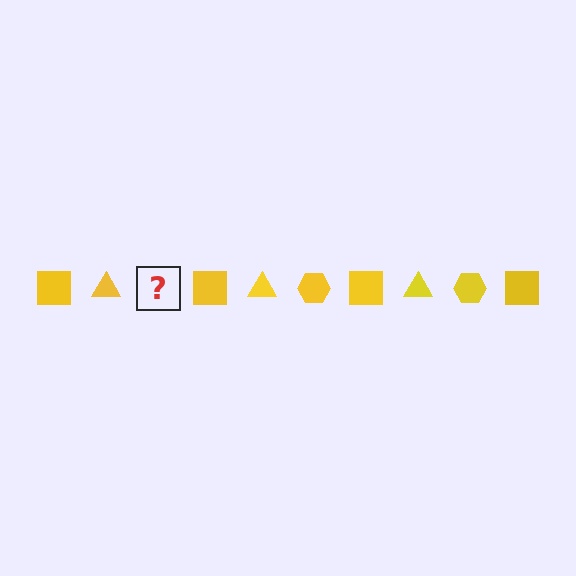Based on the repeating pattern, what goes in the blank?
The blank should be a yellow hexagon.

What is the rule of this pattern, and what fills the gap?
The rule is that the pattern cycles through square, triangle, hexagon shapes in yellow. The gap should be filled with a yellow hexagon.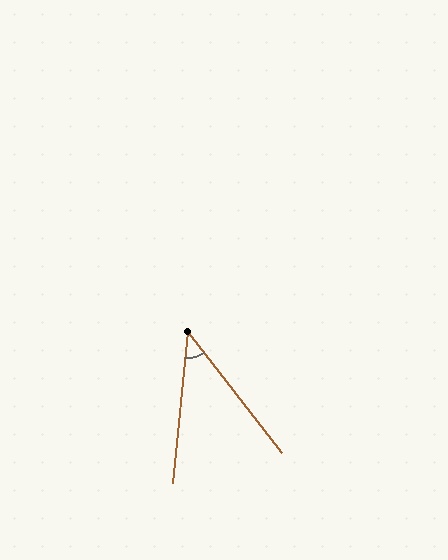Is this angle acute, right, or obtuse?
It is acute.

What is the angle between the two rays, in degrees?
Approximately 43 degrees.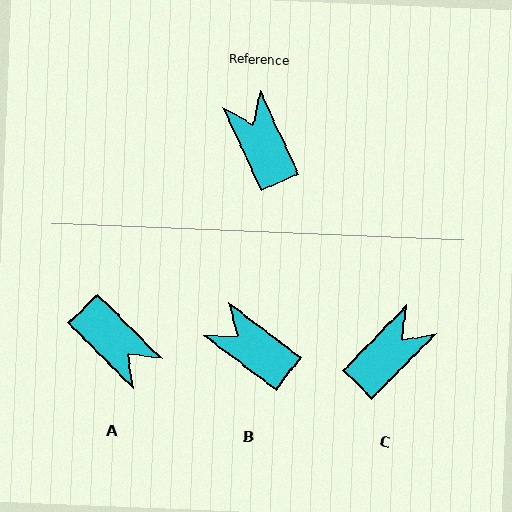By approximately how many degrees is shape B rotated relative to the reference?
Approximately 28 degrees counter-clockwise.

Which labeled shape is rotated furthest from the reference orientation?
A, about 160 degrees away.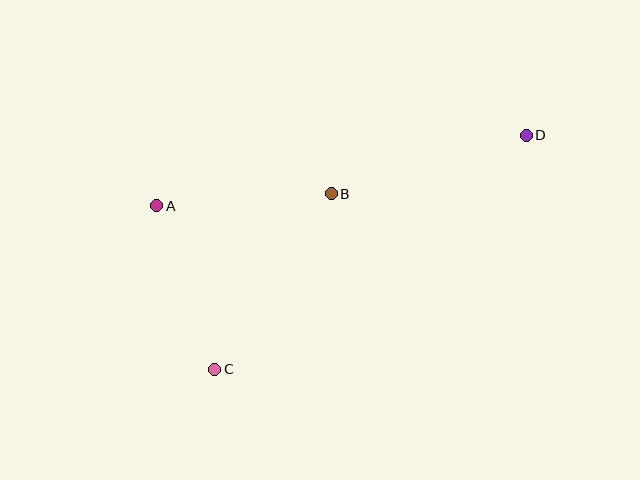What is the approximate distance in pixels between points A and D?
The distance between A and D is approximately 376 pixels.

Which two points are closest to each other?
Points A and C are closest to each other.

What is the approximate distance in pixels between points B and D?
The distance between B and D is approximately 203 pixels.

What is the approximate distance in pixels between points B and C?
The distance between B and C is approximately 211 pixels.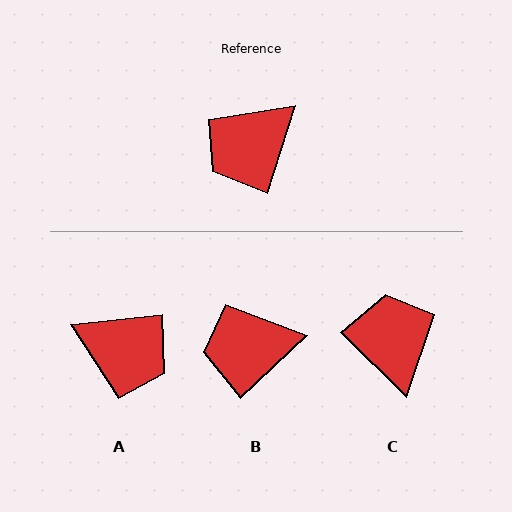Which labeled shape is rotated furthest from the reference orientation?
C, about 117 degrees away.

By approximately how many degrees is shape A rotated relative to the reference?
Approximately 114 degrees counter-clockwise.